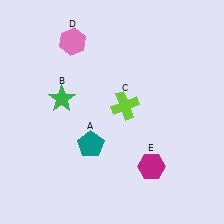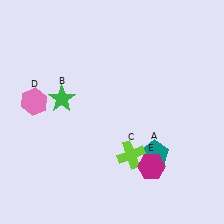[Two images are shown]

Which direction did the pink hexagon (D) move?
The pink hexagon (D) moved down.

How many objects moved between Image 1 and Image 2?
3 objects moved between the two images.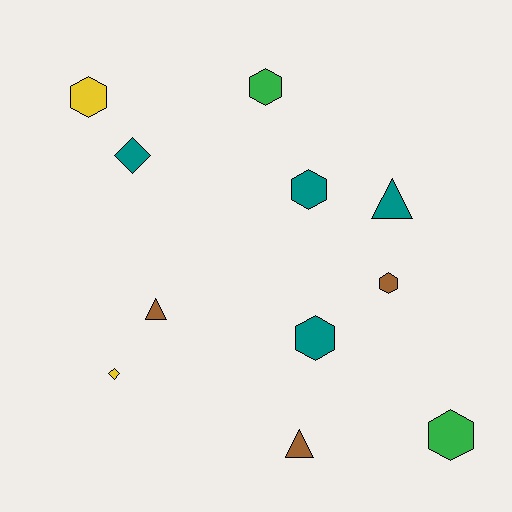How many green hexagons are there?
There are 2 green hexagons.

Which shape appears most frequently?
Hexagon, with 6 objects.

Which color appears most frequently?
Teal, with 4 objects.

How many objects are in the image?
There are 11 objects.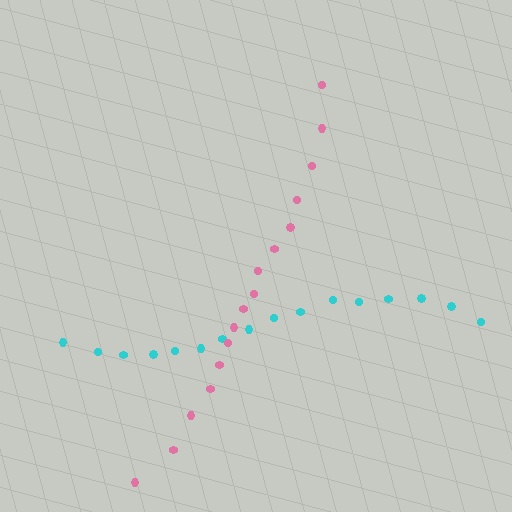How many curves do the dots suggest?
There are 2 distinct paths.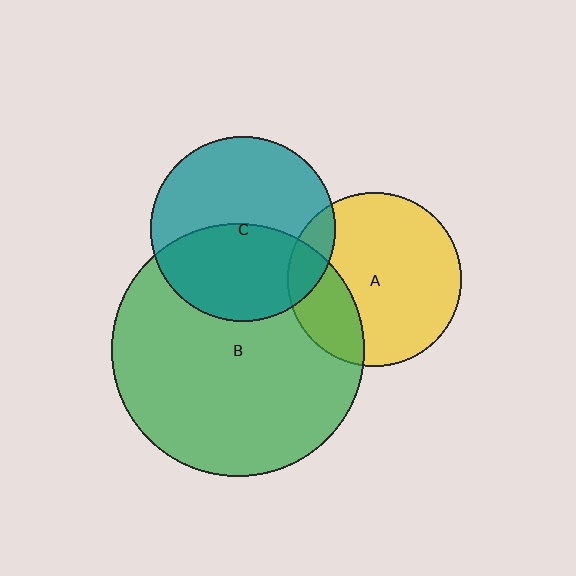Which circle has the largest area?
Circle B (green).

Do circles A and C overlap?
Yes.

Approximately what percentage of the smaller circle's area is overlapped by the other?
Approximately 10%.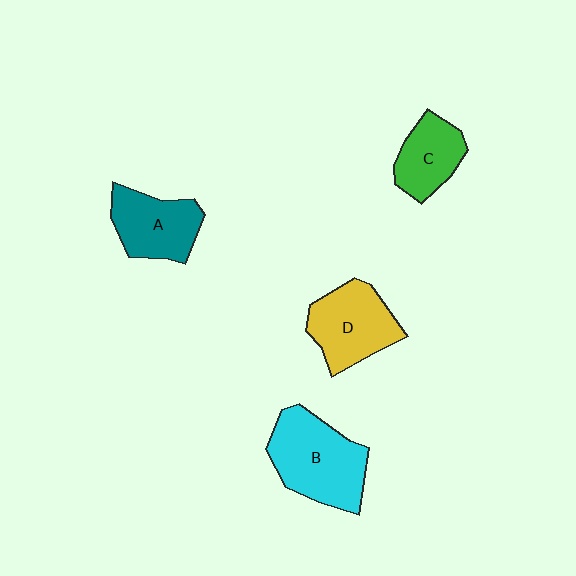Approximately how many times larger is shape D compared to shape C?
Approximately 1.3 times.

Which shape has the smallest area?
Shape C (green).